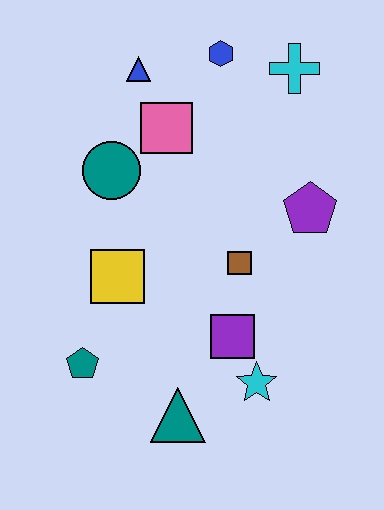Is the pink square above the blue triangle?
No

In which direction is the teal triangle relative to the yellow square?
The teal triangle is below the yellow square.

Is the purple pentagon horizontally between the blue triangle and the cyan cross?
No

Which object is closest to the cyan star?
The purple square is closest to the cyan star.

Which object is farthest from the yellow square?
The cyan cross is farthest from the yellow square.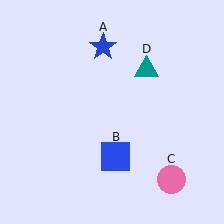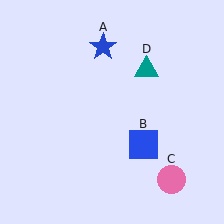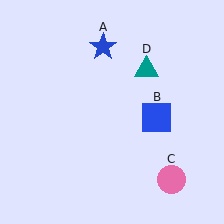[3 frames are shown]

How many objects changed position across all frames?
1 object changed position: blue square (object B).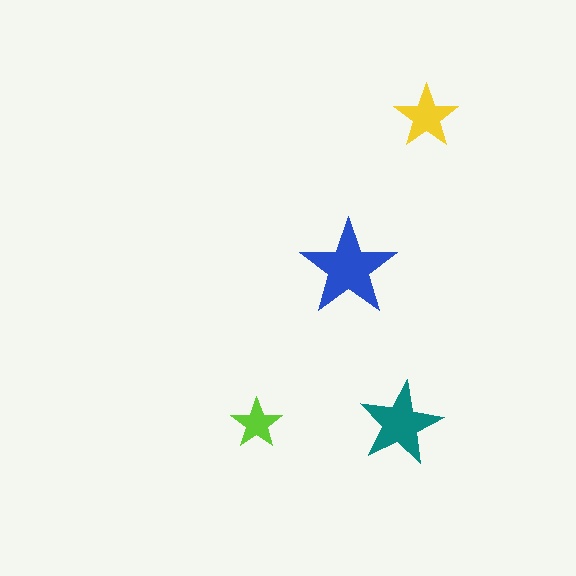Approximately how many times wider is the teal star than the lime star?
About 1.5 times wider.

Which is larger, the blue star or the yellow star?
The blue one.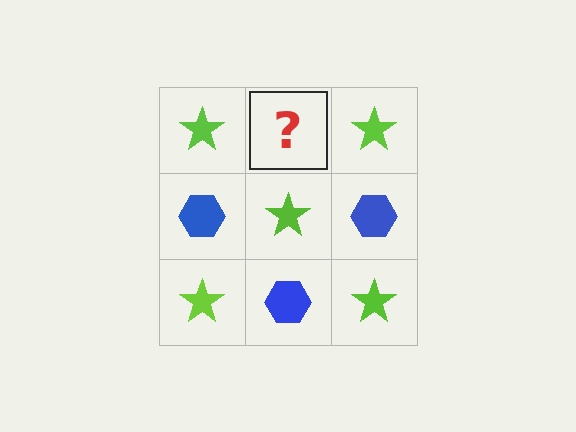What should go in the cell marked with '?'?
The missing cell should contain a blue hexagon.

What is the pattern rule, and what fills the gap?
The rule is that it alternates lime star and blue hexagon in a checkerboard pattern. The gap should be filled with a blue hexagon.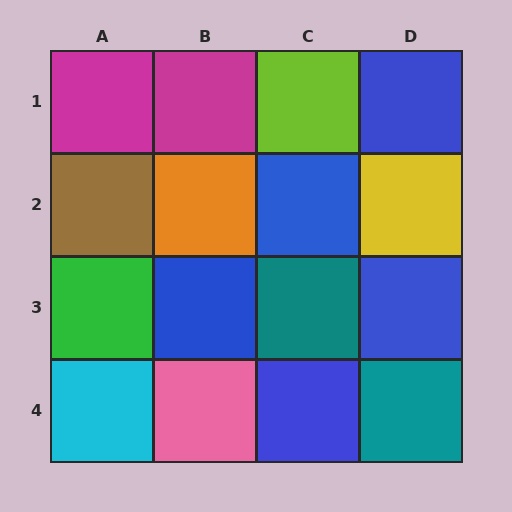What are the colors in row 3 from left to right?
Green, blue, teal, blue.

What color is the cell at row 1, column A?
Magenta.